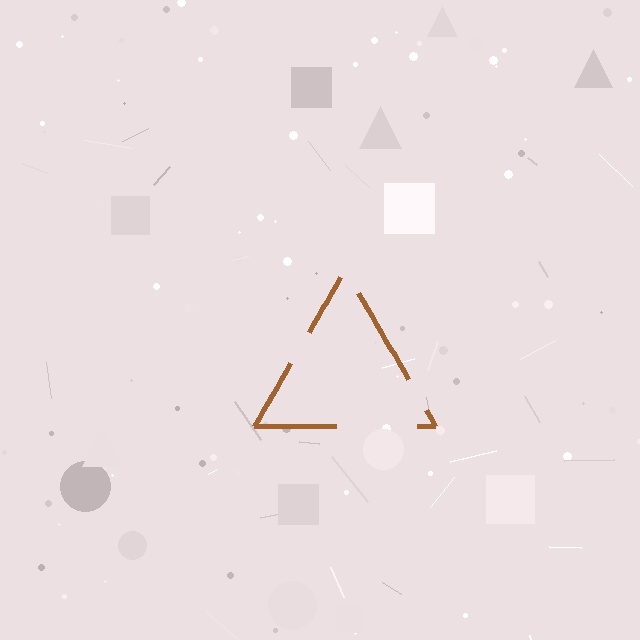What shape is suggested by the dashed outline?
The dashed outline suggests a triangle.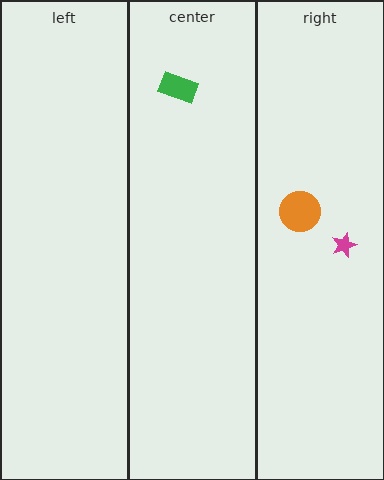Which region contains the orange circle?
The right region.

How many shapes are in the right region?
2.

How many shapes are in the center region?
1.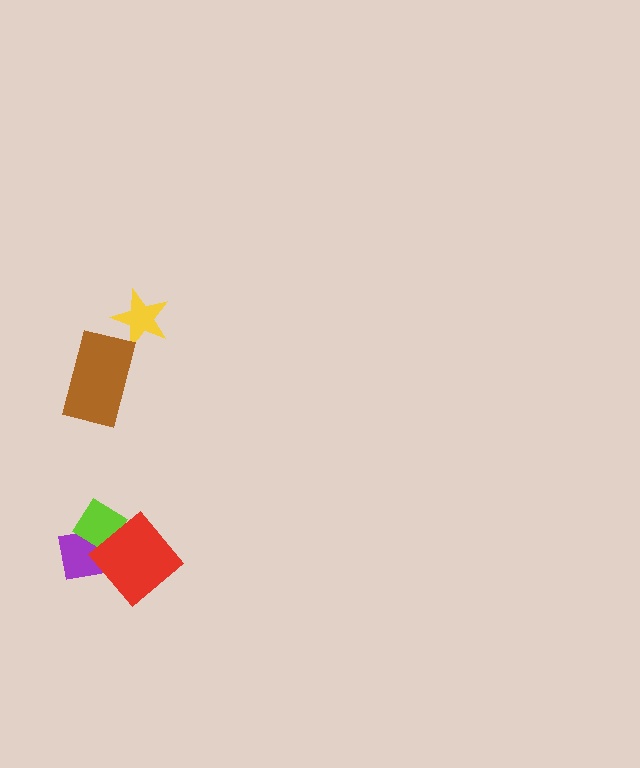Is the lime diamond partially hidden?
Yes, it is partially covered by another shape.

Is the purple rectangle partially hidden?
Yes, it is partially covered by another shape.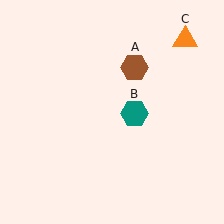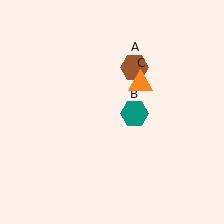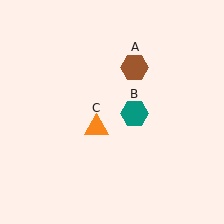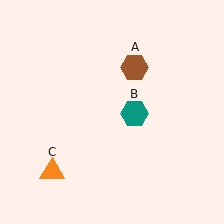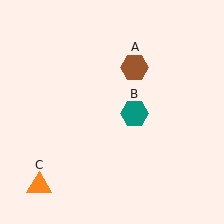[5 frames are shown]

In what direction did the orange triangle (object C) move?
The orange triangle (object C) moved down and to the left.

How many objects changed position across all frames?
1 object changed position: orange triangle (object C).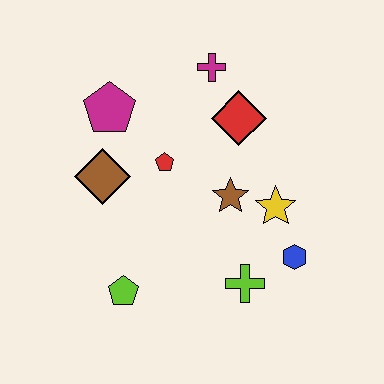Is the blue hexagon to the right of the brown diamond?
Yes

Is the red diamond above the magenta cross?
No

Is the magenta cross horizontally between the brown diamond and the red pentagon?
No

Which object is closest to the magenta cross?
The red diamond is closest to the magenta cross.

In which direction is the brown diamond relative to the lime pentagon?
The brown diamond is above the lime pentagon.